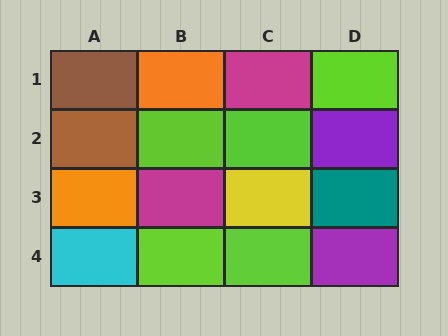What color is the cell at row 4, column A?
Cyan.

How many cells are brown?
2 cells are brown.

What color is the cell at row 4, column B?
Lime.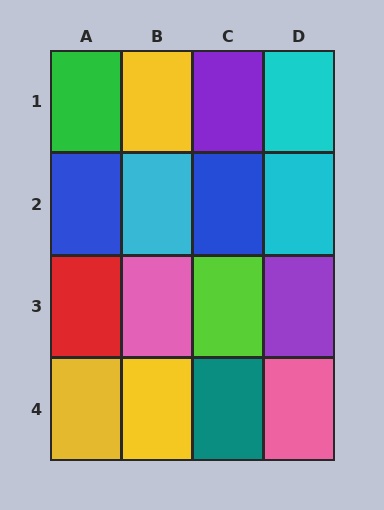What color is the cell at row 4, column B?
Yellow.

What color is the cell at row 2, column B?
Cyan.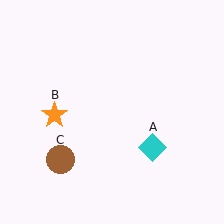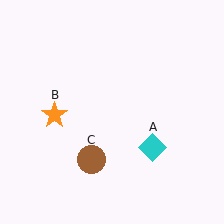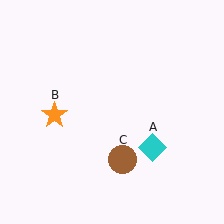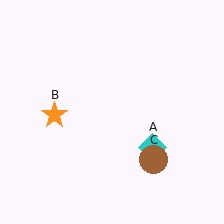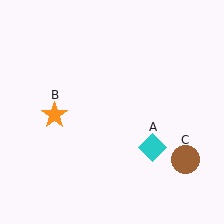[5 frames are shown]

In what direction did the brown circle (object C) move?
The brown circle (object C) moved right.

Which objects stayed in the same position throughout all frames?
Cyan diamond (object A) and orange star (object B) remained stationary.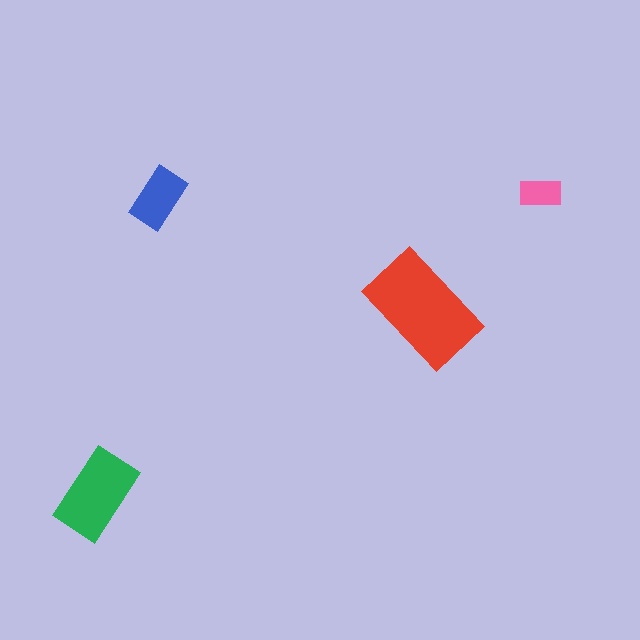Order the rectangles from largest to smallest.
the red one, the green one, the blue one, the pink one.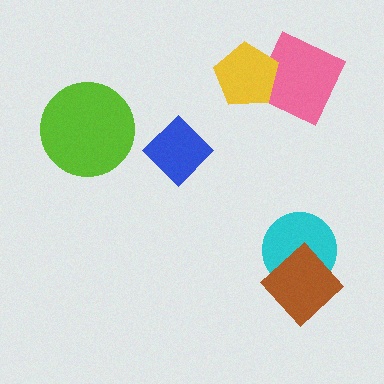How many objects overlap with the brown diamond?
1 object overlaps with the brown diamond.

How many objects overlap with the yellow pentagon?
1 object overlaps with the yellow pentagon.